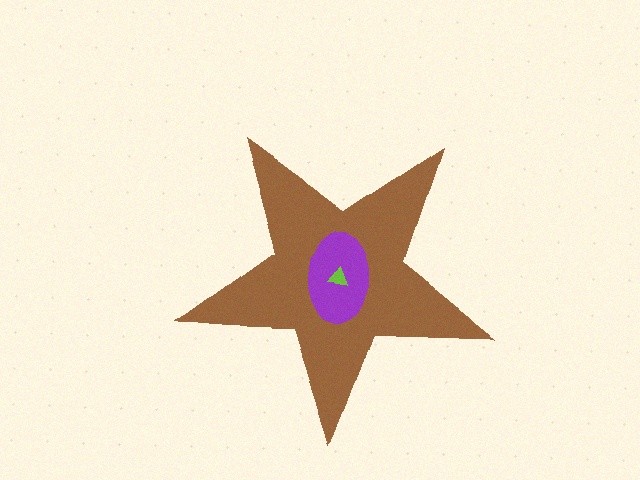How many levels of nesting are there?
3.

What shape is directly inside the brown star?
The purple ellipse.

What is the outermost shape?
The brown star.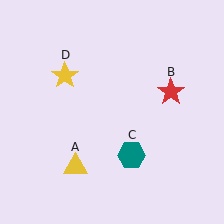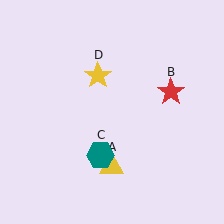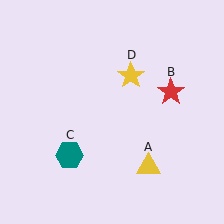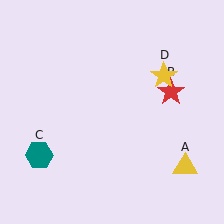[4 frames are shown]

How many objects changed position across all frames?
3 objects changed position: yellow triangle (object A), teal hexagon (object C), yellow star (object D).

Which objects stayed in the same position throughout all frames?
Red star (object B) remained stationary.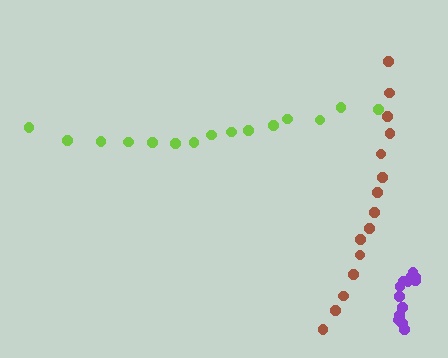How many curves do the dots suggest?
There are 3 distinct paths.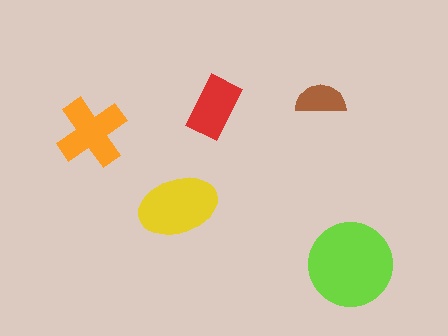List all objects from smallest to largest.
The brown semicircle, the red rectangle, the orange cross, the yellow ellipse, the lime circle.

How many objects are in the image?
There are 5 objects in the image.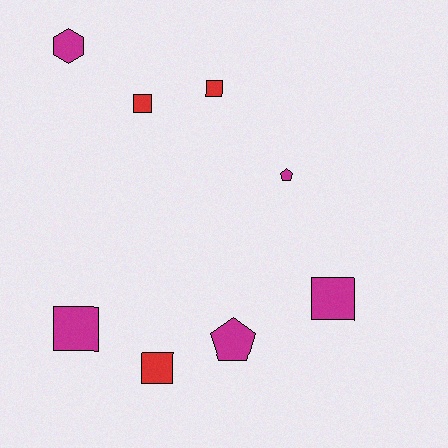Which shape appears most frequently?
Square, with 5 objects.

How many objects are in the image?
There are 8 objects.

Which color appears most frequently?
Magenta, with 5 objects.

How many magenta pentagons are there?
There are 2 magenta pentagons.